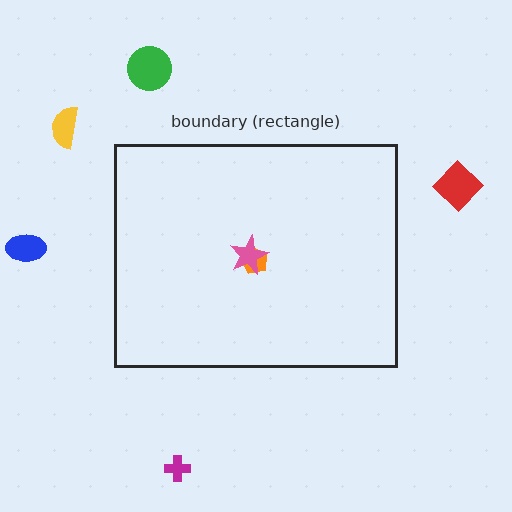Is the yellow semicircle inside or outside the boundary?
Outside.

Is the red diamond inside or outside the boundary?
Outside.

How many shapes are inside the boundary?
2 inside, 5 outside.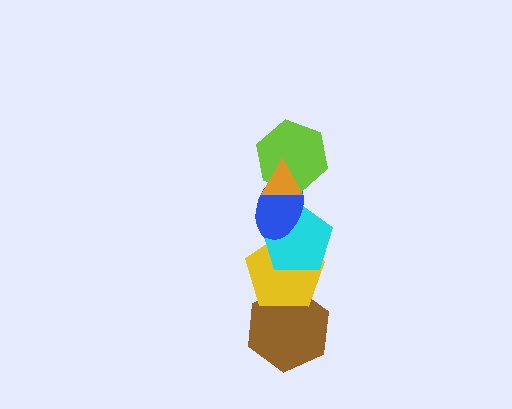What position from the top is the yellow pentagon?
The yellow pentagon is 5th from the top.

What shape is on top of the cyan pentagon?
The blue ellipse is on top of the cyan pentagon.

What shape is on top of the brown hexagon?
The yellow pentagon is on top of the brown hexagon.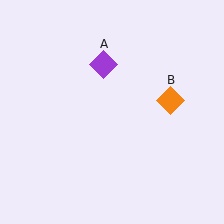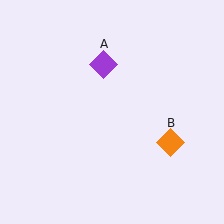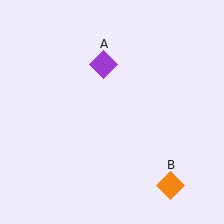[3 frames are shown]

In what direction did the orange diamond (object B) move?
The orange diamond (object B) moved down.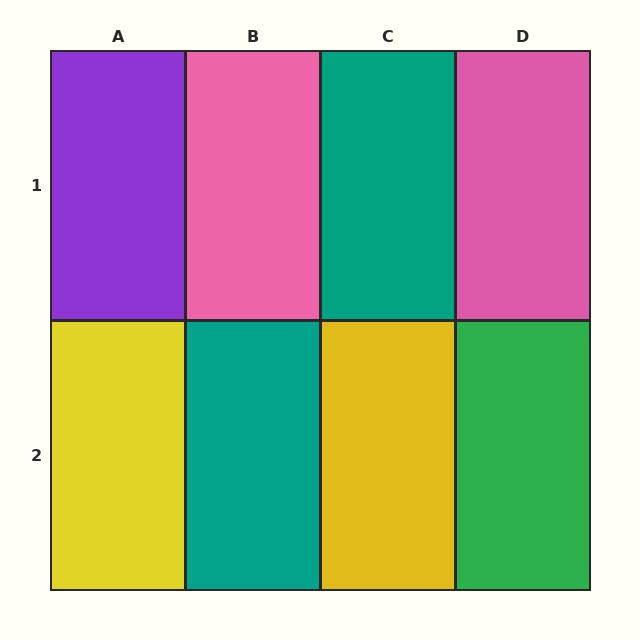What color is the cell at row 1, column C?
Teal.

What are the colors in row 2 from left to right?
Yellow, teal, yellow, green.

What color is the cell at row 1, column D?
Pink.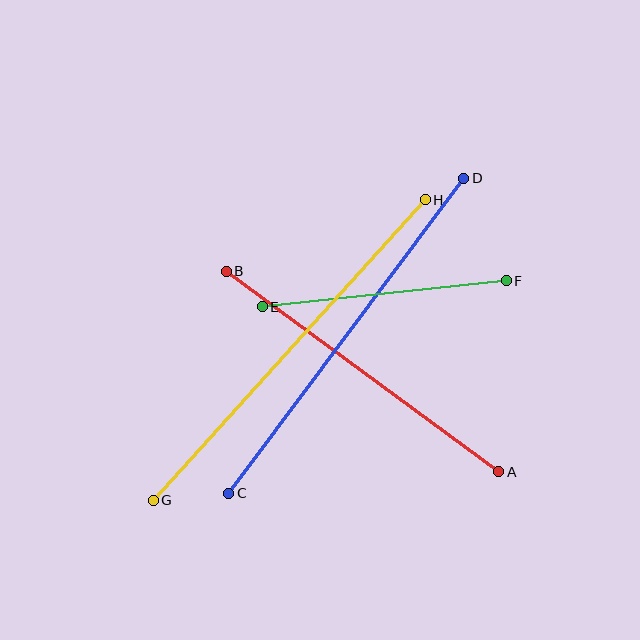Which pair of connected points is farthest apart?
Points G and H are farthest apart.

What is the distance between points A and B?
The distance is approximately 338 pixels.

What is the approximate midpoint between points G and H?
The midpoint is at approximately (289, 350) pixels.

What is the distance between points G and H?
The distance is approximately 405 pixels.